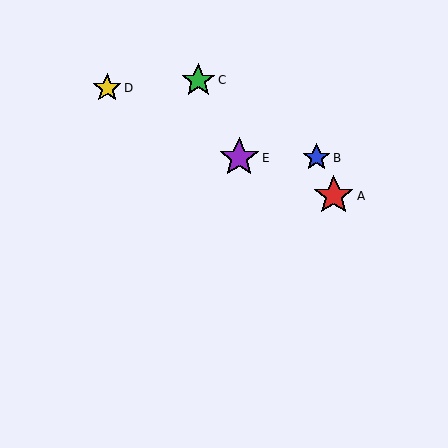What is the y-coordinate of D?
Object D is at y≈88.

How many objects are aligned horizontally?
2 objects (B, E) are aligned horizontally.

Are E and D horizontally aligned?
No, E is at y≈158 and D is at y≈88.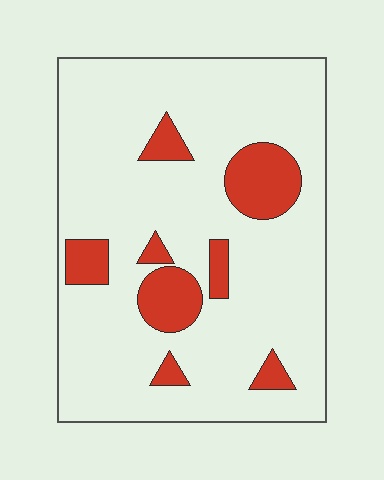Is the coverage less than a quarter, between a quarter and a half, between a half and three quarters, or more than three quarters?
Less than a quarter.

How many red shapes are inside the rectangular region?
8.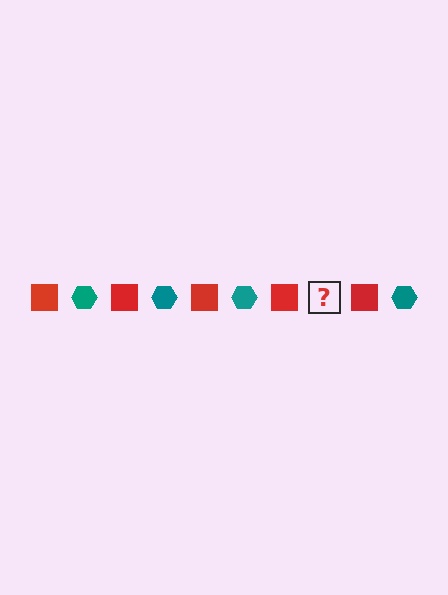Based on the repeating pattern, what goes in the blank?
The blank should be a teal hexagon.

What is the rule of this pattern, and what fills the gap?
The rule is that the pattern alternates between red square and teal hexagon. The gap should be filled with a teal hexagon.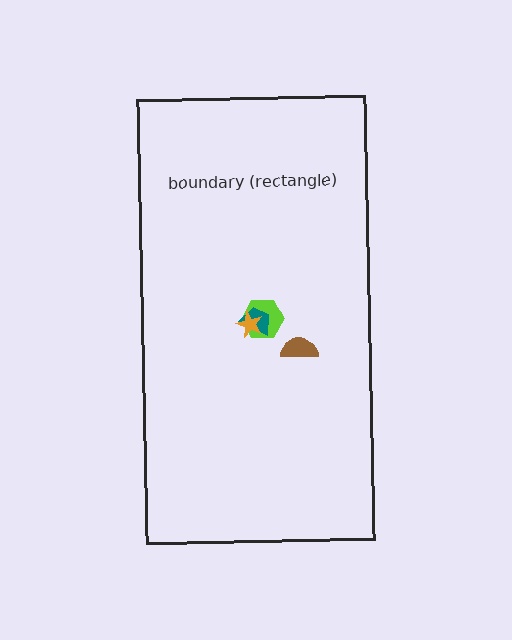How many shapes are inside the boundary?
4 inside, 0 outside.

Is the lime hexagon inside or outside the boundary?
Inside.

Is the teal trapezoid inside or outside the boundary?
Inside.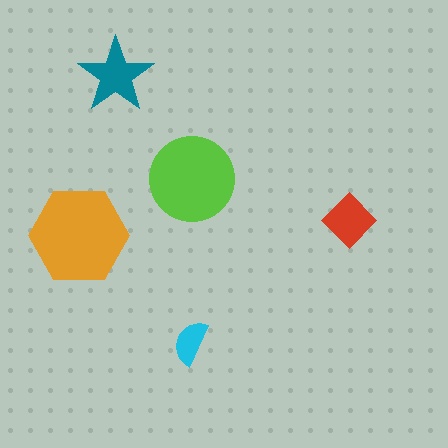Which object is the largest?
The orange hexagon.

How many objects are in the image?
There are 5 objects in the image.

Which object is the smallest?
The cyan semicircle.